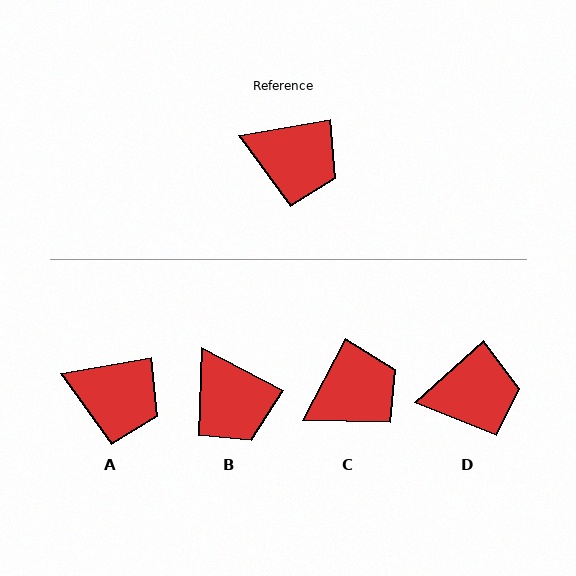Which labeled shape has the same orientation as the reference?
A.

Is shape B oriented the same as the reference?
No, it is off by about 38 degrees.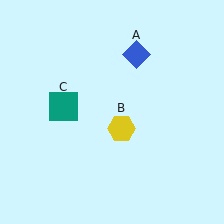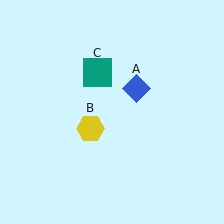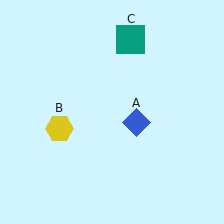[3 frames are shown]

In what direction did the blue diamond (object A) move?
The blue diamond (object A) moved down.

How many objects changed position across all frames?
3 objects changed position: blue diamond (object A), yellow hexagon (object B), teal square (object C).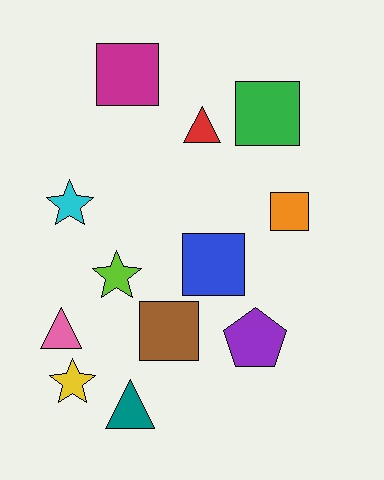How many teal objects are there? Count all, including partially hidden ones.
There is 1 teal object.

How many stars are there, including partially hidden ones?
There are 3 stars.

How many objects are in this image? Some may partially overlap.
There are 12 objects.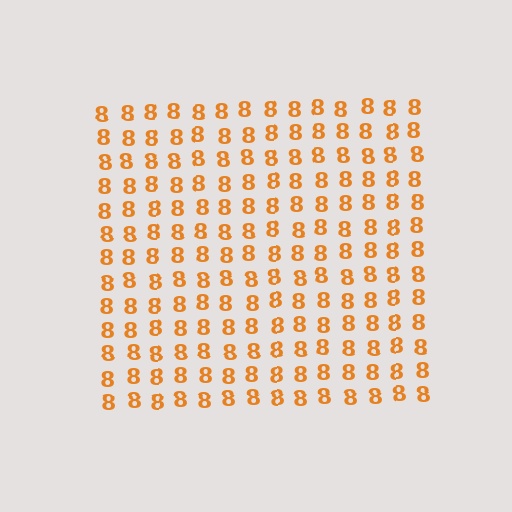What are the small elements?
The small elements are digit 8's.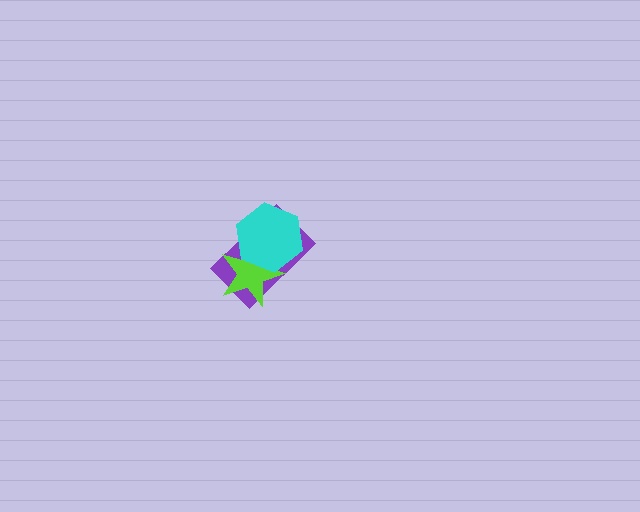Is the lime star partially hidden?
Yes, it is partially covered by another shape.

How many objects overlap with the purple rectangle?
2 objects overlap with the purple rectangle.